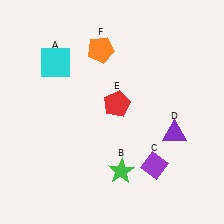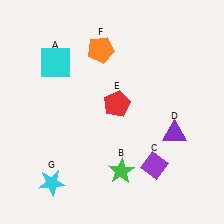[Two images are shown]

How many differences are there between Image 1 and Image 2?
There is 1 difference between the two images.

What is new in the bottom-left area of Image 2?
A cyan star (G) was added in the bottom-left area of Image 2.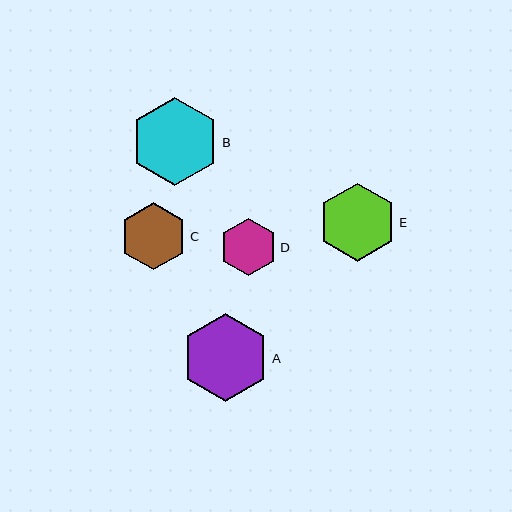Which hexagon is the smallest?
Hexagon D is the smallest with a size of approximately 57 pixels.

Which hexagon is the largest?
Hexagon B is the largest with a size of approximately 88 pixels.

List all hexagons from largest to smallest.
From largest to smallest: B, A, E, C, D.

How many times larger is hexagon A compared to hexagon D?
Hexagon A is approximately 1.5 times the size of hexagon D.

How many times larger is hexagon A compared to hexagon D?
Hexagon A is approximately 1.5 times the size of hexagon D.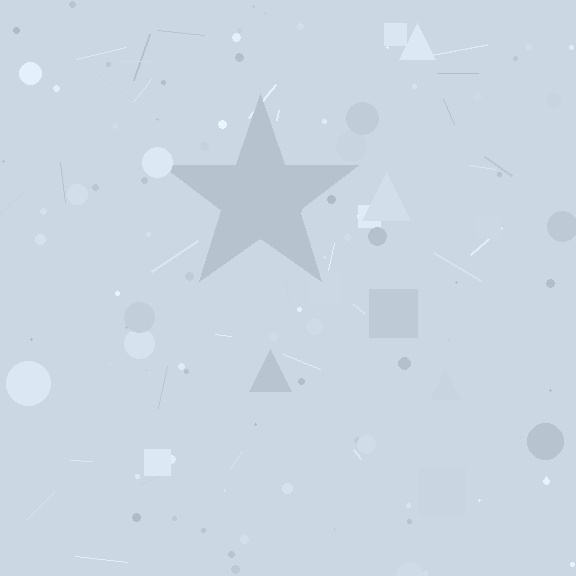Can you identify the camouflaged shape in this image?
The camouflaged shape is a star.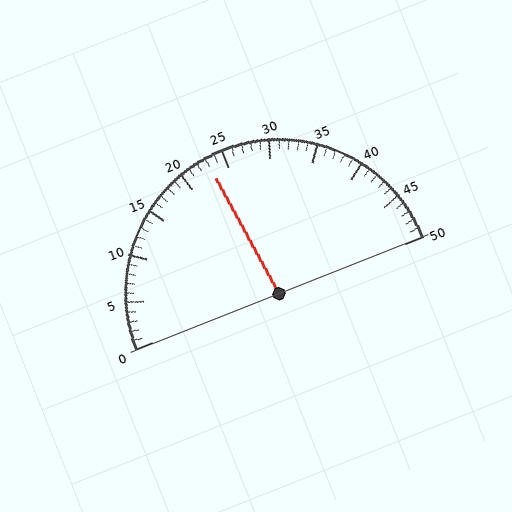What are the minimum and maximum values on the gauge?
The gauge ranges from 0 to 50.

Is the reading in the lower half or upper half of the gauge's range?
The reading is in the lower half of the range (0 to 50).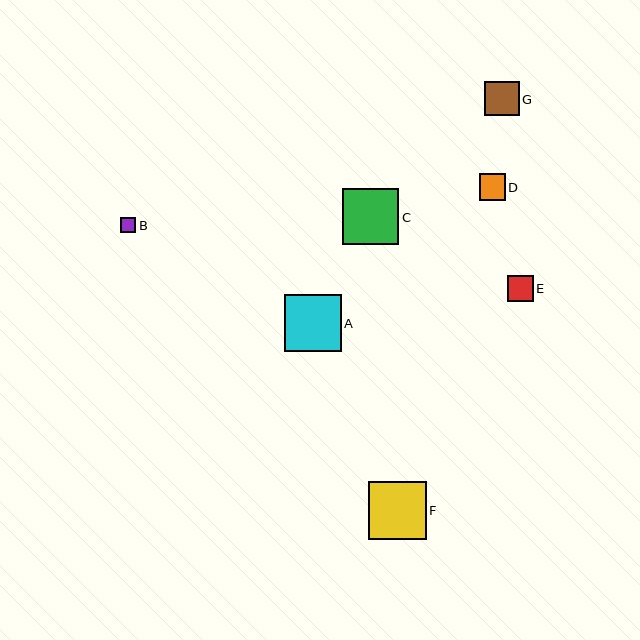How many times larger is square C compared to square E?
Square C is approximately 2.2 times the size of square E.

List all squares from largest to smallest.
From largest to smallest: F, A, C, G, D, E, B.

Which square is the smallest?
Square B is the smallest with a size of approximately 15 pixels.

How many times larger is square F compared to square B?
Square F is approximately 3.7 times the size of square B.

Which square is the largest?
Square F is the largest with a size of approximately 58 pixels.